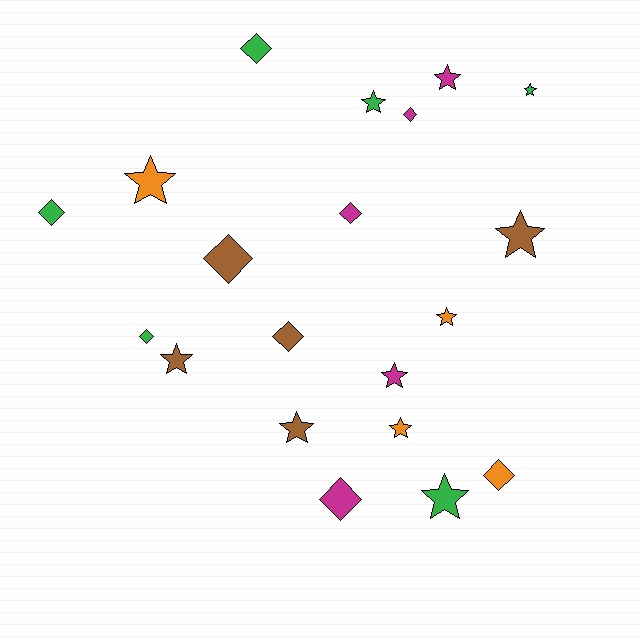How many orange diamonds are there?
There is 1 orange diamond.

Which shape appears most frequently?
Star, with 11 objects.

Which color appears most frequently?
Green, with 6 objects.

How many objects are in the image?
There are 20 objects.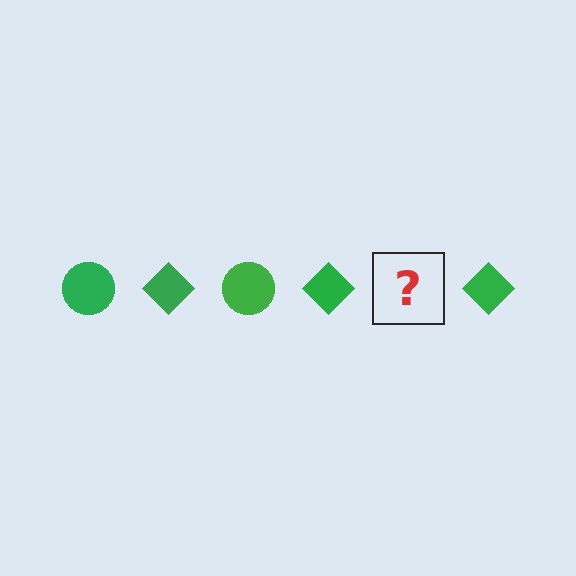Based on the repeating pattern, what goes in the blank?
The blank should be a green circle.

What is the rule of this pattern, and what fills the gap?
The rule is that the pattern cycles through circle, diamond shapes in green. The gap should be filled with a green circle.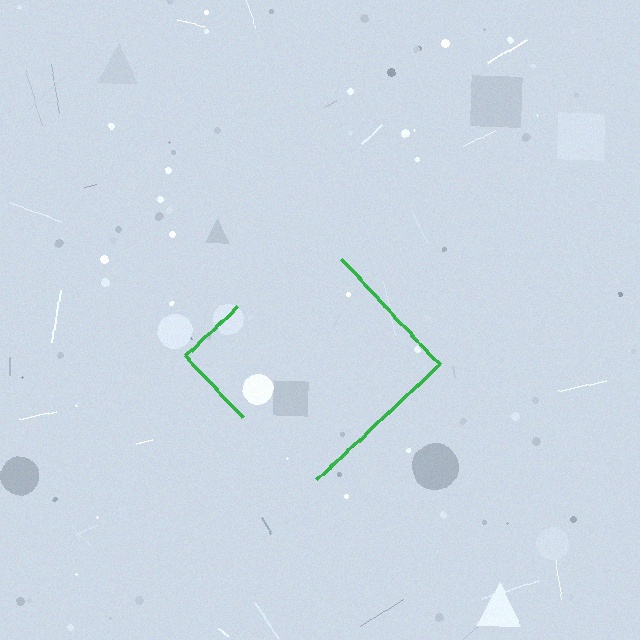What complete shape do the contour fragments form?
The contour fragments form a diamond.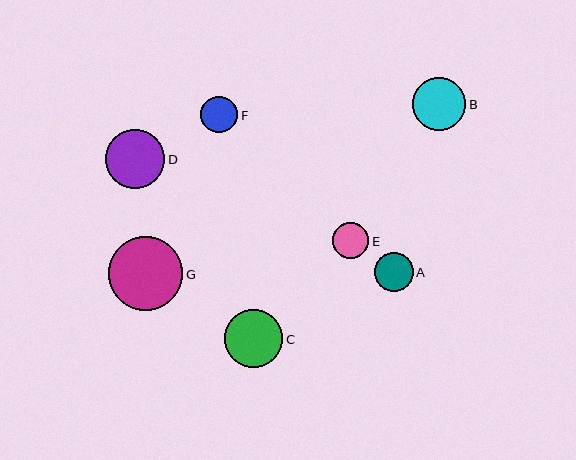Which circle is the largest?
Circle G is the largest with a size of approximately 74 pixels.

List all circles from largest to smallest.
From largest to smallest: G, D, C, B, A, F, E.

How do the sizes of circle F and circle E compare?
Circle F and circle E are approximately the same size.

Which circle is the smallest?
Circle E is the smallest with a size of approximately 36 pixels.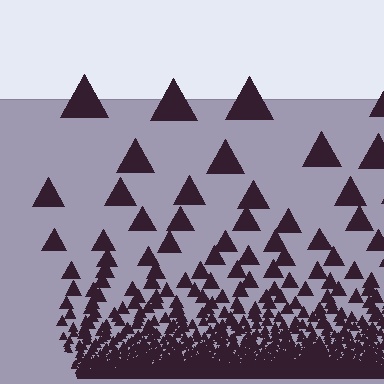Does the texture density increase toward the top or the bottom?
Density increases toward the bottom.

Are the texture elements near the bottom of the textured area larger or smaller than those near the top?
Smaller. The gradient is inverted — elements near the bottom are smaller and denser.